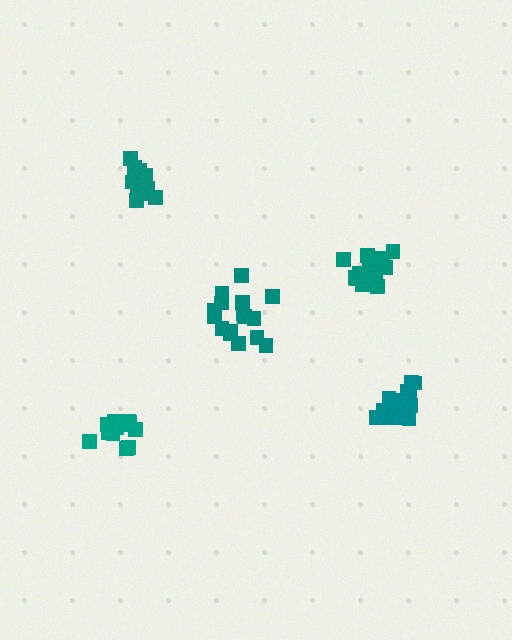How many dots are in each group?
Group 1: 15 dots, Group 2: 18 dots, Group 3: 15 dots, Group 4: 16 dots, Group 5: 15 dots (79 total).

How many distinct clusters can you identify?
There are 5 distinct clusters.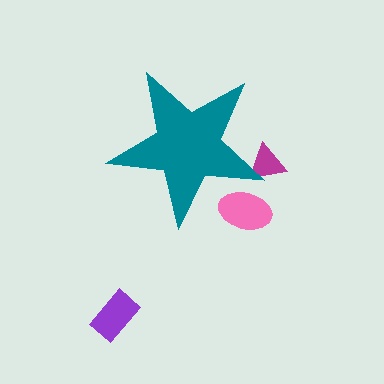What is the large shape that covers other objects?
A teal star.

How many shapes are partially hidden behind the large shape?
2 shapes are partially hidden.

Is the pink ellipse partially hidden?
Yes, the pink ellipse is partially hidden behind the teal star.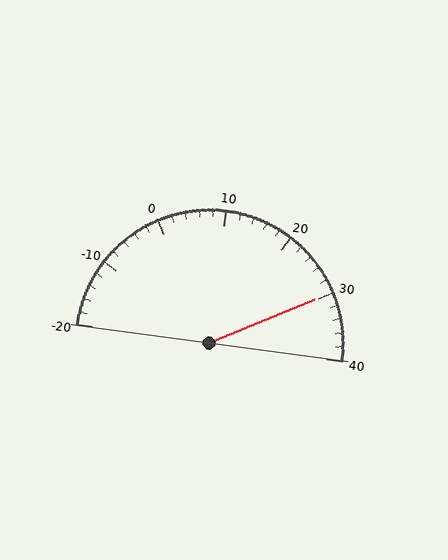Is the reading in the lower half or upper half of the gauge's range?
The reading is in the upper half of the range (-20 to 40).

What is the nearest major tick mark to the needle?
The nearest major tick mark is 30.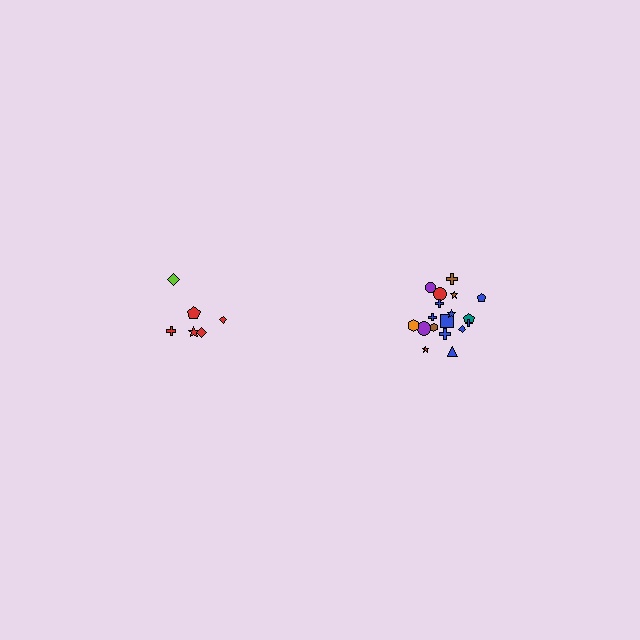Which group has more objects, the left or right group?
The right group.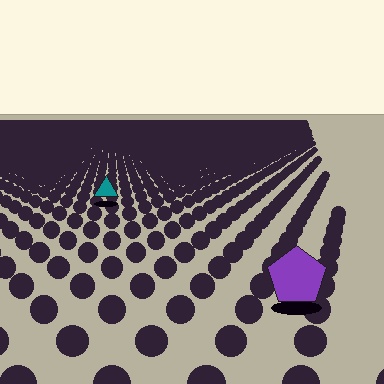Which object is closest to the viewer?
The purple pentagon is closest. The texture marks near it are larger and more spread out.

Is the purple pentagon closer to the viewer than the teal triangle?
Yes. The purple pentagon is closer — you can tell from the texture gradient: the ground texture is coarser near it.